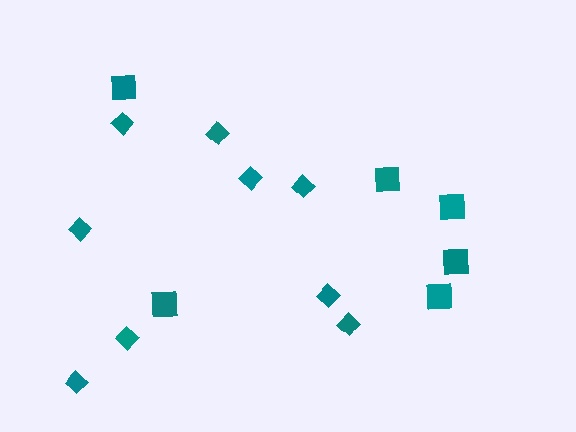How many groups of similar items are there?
There are 2 groups: one group of squares (6) and one group of diamonds (9).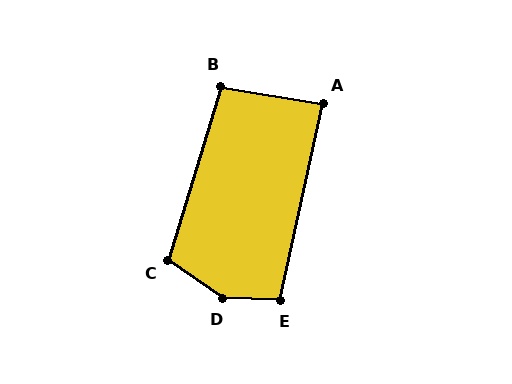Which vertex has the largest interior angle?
D, at approximately 148 degrees.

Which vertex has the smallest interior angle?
A, at approximately 87 degrees.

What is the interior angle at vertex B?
Approximately 97 degrees (obtuse).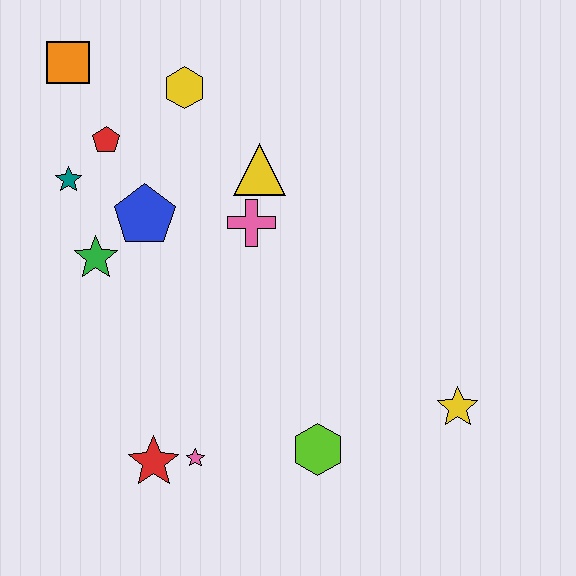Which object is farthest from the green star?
The yellow star is farthest from the green star.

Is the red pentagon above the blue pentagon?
Yes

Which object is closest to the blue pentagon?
The green star is closest to the blue pentagon.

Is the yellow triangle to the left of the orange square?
No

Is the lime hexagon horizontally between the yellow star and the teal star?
Yes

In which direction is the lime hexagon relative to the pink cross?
The lime hexagon is below the pink cross.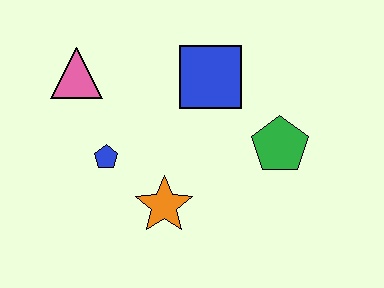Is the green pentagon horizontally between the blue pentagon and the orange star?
No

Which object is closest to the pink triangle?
The blue pentagon is closest to the pink triangle.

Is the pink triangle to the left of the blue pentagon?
Yes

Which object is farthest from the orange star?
The pink triangle is farthest from the orange star.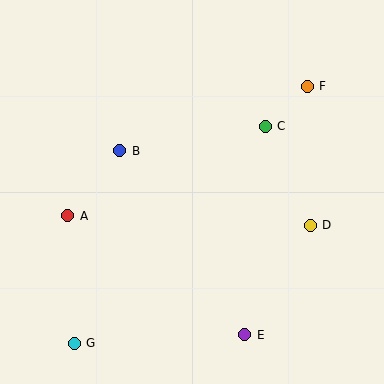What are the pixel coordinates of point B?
Point B is at (119, 151).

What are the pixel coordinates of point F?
Point F is at (307, 86).